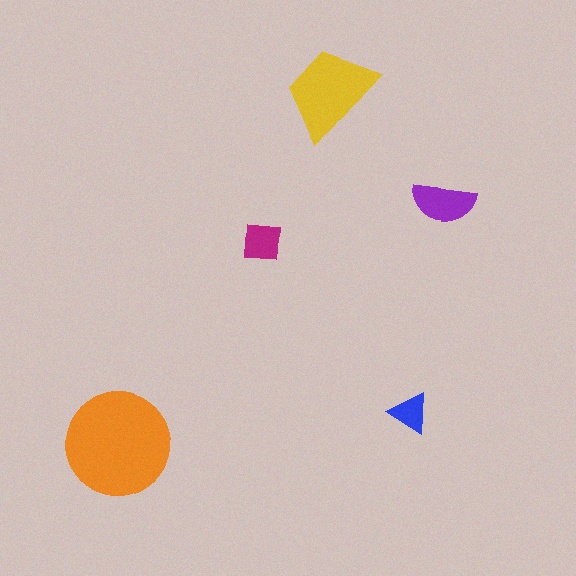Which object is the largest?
The orange circle.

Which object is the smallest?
The blue triangle.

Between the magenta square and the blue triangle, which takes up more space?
The magenta square.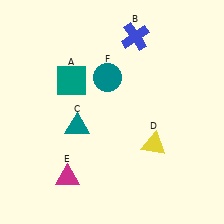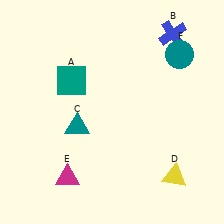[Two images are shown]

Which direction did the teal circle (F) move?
The teal circle (F) moved right.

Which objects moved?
The objects that moved are: the blue cross (B), the yellow triangle (D), the teal circle (F).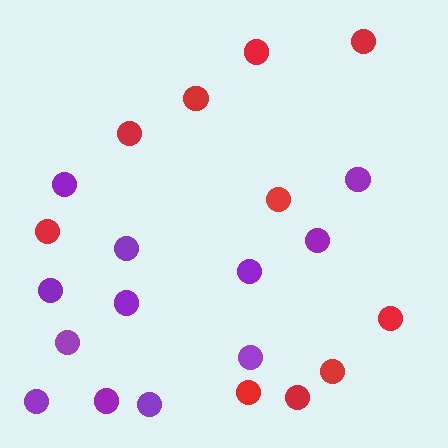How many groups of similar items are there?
There are 2 groups: one group of purple circles (12) and one group of red circles (10).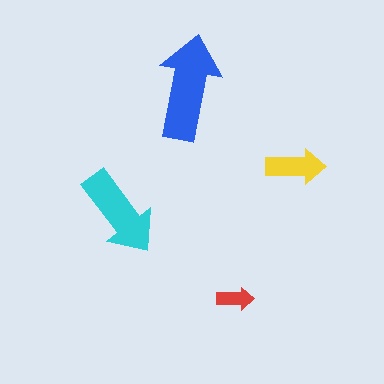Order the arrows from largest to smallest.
the blue one, the cyan one, the yellow one, the red one.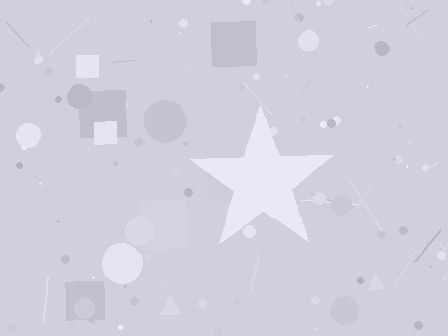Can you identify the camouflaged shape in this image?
The camouflaged shape is a star.